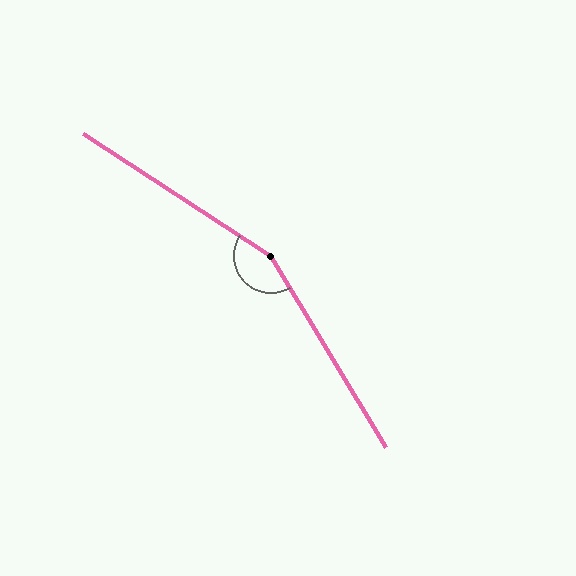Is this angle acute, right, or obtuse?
It is obtuse.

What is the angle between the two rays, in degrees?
Approximately 154 degrees.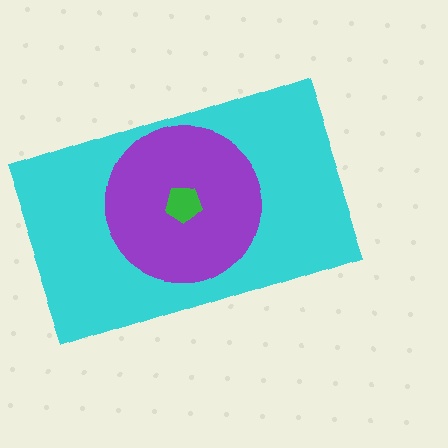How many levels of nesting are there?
3.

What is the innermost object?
The green pentagon.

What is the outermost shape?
The cyan rectangle.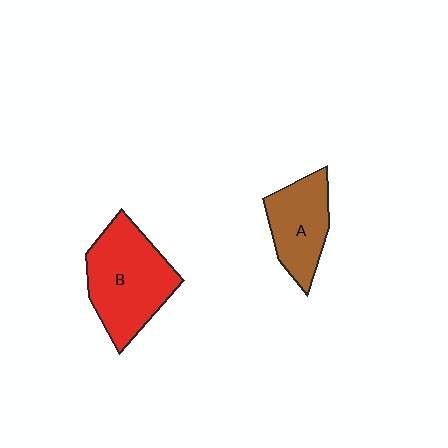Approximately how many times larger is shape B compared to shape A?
Approximately 1.5 times.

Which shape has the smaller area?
Shape A (brown).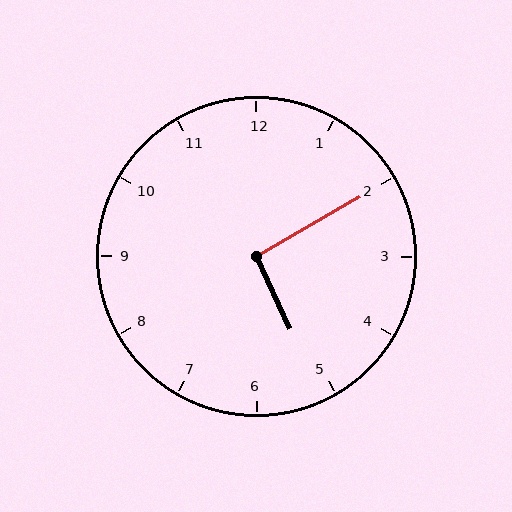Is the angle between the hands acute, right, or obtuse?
It is right.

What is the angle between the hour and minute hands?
Approximately 95 degrees.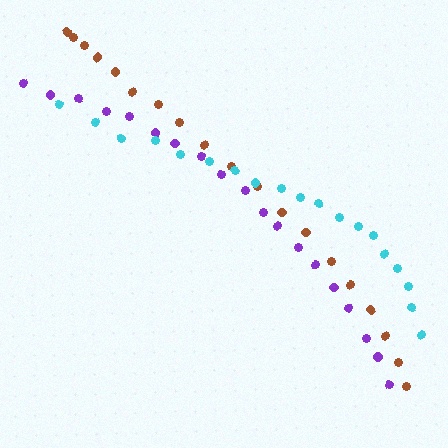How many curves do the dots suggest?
There are 3 distinct paths.